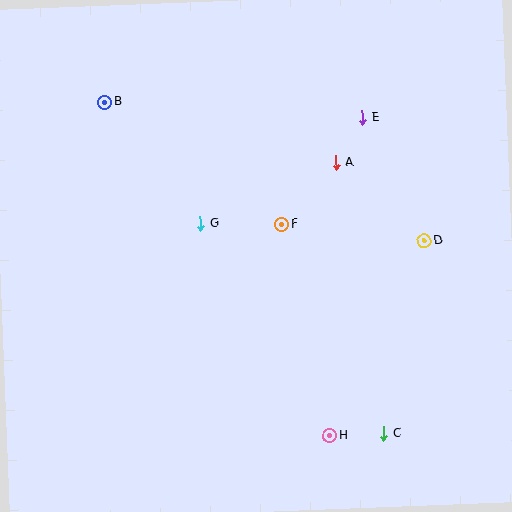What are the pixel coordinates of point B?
Point B is at (104, 102).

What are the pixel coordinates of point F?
Point F is at (282, 224).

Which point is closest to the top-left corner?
Point B is closest to the top-left corner.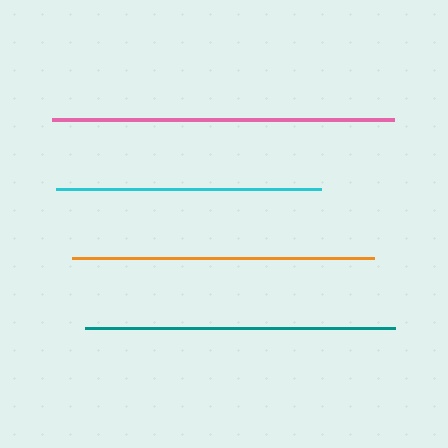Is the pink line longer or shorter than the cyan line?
The pink line is longer than the cyan line.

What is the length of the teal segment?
The teal segment is approximately 309 pixels long.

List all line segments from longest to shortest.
From longest to shortest: pink, teal, orange, cyan.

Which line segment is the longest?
The pink line is the longest at approximately 342 pixels.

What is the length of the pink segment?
The pink segment is approximately 342 pixels long.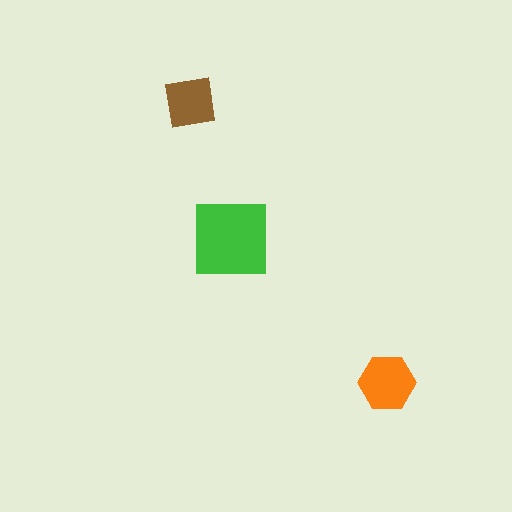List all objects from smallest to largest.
The brown square, the orange hexagon, the green square.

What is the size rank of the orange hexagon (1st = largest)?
2nd.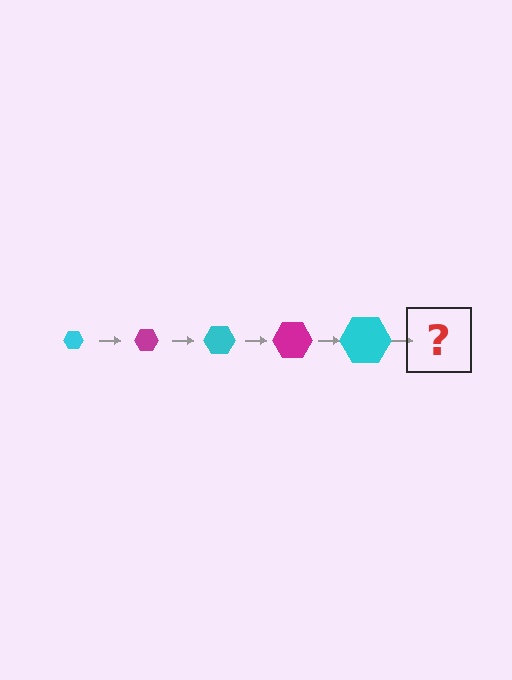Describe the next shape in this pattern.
It should be a magenta hexagon, larger than the previous one.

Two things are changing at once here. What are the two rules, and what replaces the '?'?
The two rules are that the hexagon grows larger each step and the color cycles through cyan and magenta. The '?' should be a magenta hexagon, larger than the previous one.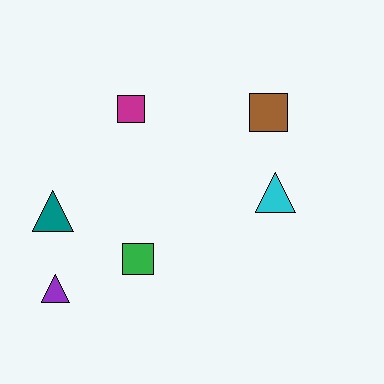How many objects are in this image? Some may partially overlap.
There are 6 objects.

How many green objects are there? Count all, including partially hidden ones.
There is 1 green object.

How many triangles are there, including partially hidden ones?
There are 3 triangles.